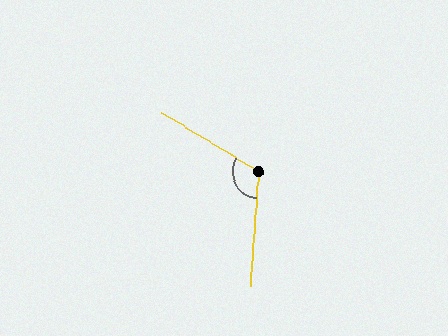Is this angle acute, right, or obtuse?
It is obtuse.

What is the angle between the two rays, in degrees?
Approximately 117 degrees.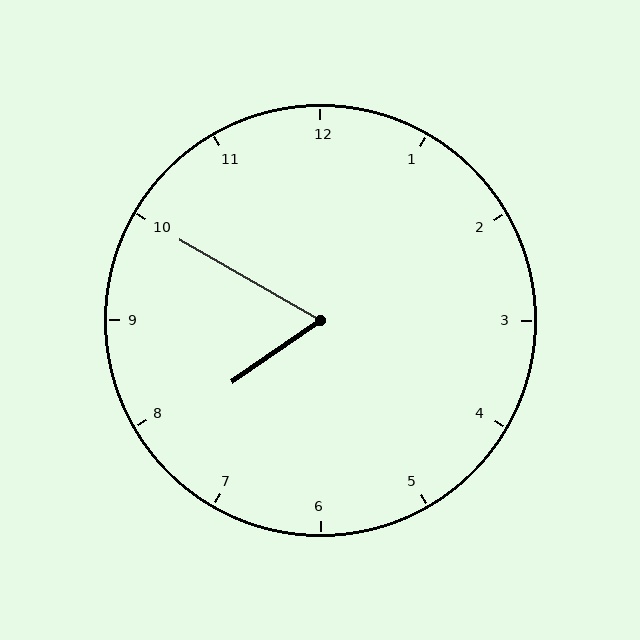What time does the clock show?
7:50.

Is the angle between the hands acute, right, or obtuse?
It is acute.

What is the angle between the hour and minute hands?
Approximately 65 degrees.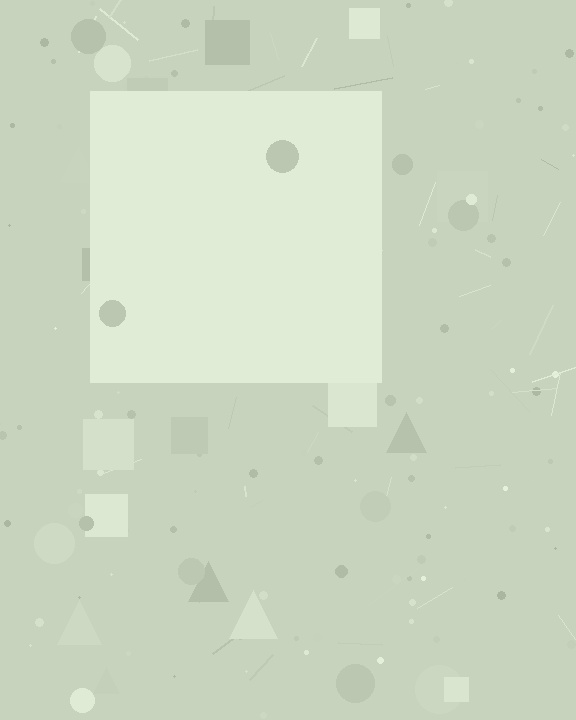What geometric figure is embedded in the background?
A square is embedded in the background.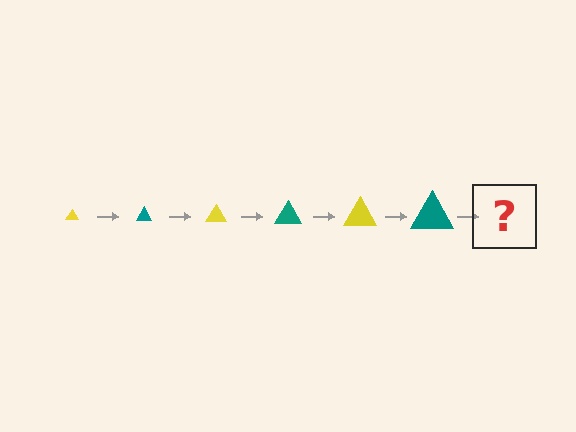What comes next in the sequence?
The next element should be a yellow triangle, larger than the previous one.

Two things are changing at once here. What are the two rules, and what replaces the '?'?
The two rules are that the triangle grows larger each step and the color cycles through yellow and teal. The '?' should be a yellow triangle, larger than the previous one.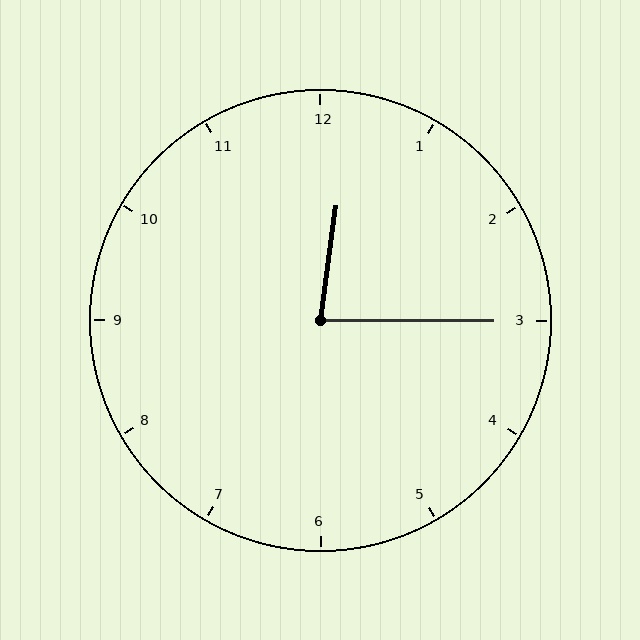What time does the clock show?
12:15.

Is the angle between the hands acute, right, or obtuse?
It is acute.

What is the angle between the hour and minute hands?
Approximately 82 degrees.